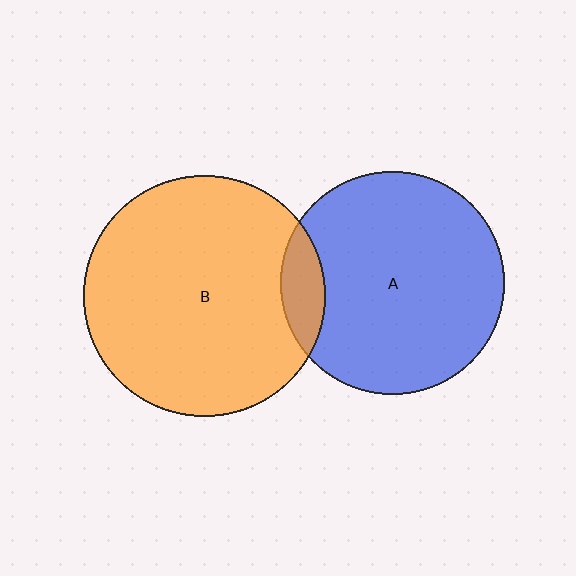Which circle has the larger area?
Circle B (orange).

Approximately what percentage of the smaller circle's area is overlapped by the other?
Approximately 10%.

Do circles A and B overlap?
Yes.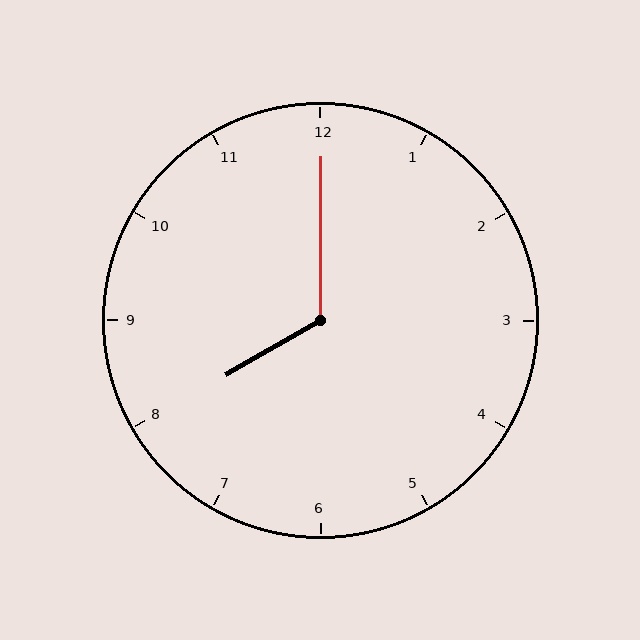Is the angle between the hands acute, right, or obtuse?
It is obtuse.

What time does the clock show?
8:00.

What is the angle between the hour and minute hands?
Approximately 120 degrees.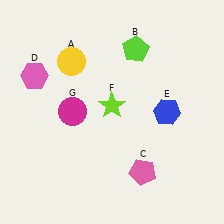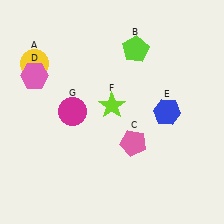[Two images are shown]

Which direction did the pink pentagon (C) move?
The pink pentagon (C) moved up.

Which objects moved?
The objects that moved are: the yellow circle (A), the pink pentagon (C).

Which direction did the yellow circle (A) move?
The yellow circle (A) moved left.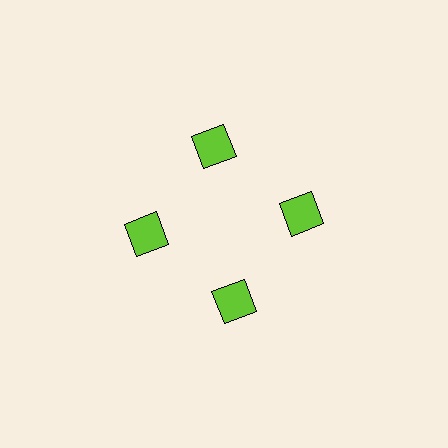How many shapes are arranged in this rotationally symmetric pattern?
There are 4 shapes, arranged in 4 groups of 1.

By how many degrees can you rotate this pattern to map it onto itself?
The pattern maps onto itself every 90 degrees of rotation.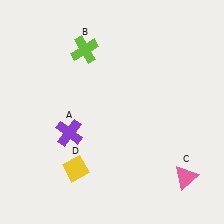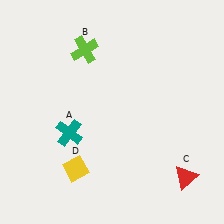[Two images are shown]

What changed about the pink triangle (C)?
In Image 1, C is pink. In Image 2, it changed to red.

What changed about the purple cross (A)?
In Image 1, A is purple. In Image 2, it changed to teal.